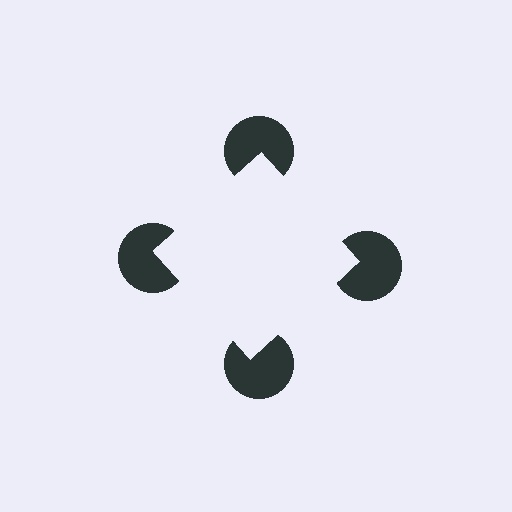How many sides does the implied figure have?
4 sides.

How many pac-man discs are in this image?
There are 4 — one at each vertex of the illusory square.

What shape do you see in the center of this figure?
An illusory square — its edges are inferred from the aligned wedge cuts in the pac-man discs, not physically drawn.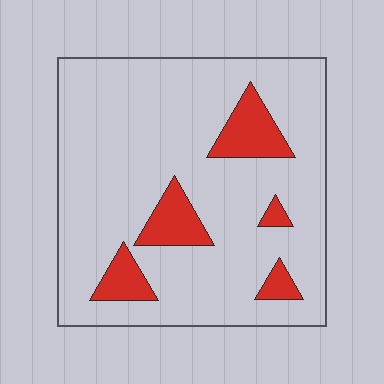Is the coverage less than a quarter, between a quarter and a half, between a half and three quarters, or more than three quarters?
Less than a quarter.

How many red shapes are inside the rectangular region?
5.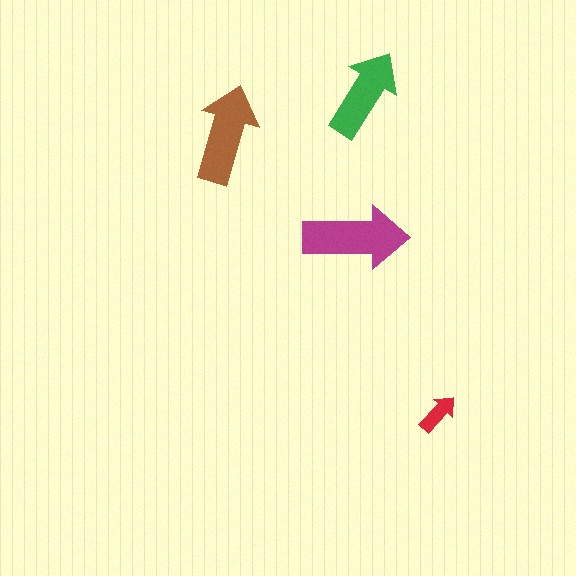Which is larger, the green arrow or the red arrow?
The green one.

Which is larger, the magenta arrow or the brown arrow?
The magenta one.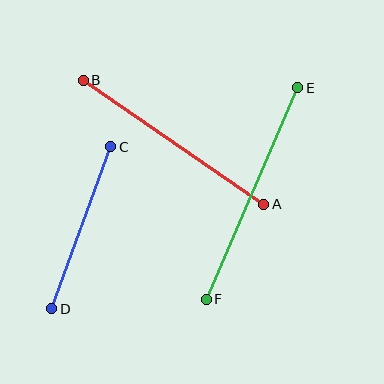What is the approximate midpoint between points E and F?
The midpoint is at approximately (252, 194) pixels.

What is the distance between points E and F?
The distance is approximately 230 pixels.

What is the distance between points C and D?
The distance is approximately 172 pixels.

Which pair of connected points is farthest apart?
Points E and F are farthest apart.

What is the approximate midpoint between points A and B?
The midpoint is at approximately (173, 142) pixels.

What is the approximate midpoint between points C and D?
The midpoint is at approximately (81, 228) pixels.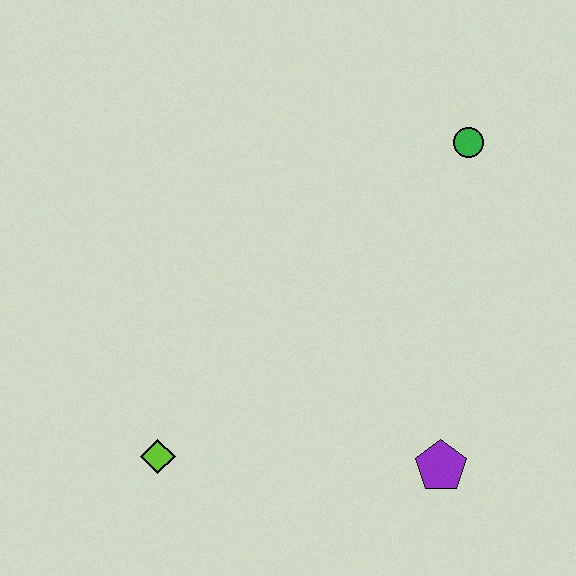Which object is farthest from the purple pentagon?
The green circle is farthest from the purple pentagon.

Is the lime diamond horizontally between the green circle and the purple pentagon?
No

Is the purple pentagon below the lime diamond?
Yes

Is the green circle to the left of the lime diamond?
No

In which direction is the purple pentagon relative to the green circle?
The purple pentagon is below the green circle.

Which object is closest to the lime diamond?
The purple pentagon is closest to the lime diamond.